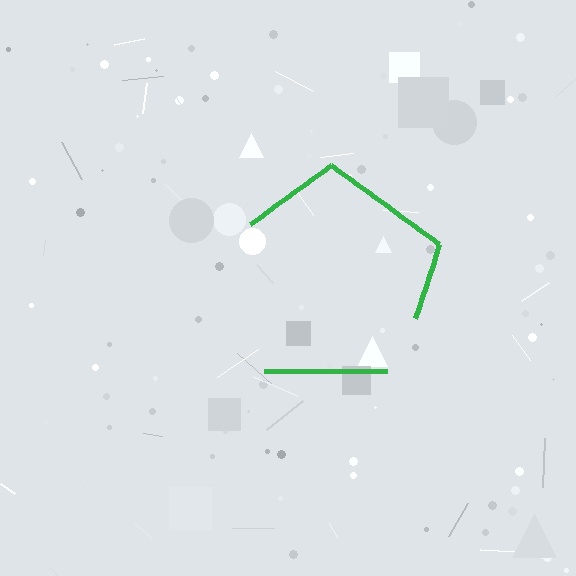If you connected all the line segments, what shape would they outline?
They would outline a pentagon.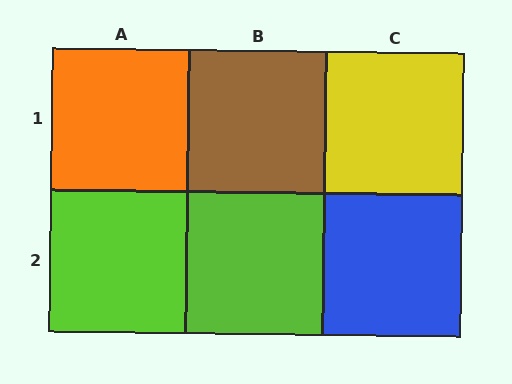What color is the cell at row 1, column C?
Yellow.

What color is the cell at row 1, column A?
Orange.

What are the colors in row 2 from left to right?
Lime, lime, blue.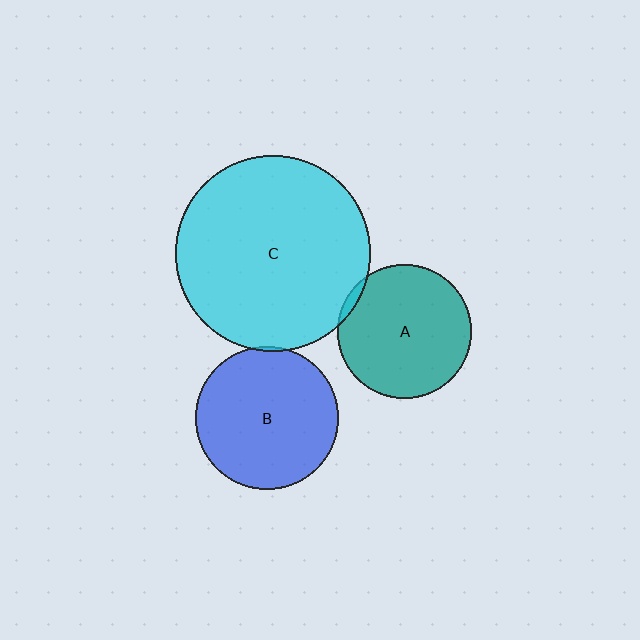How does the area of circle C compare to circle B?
Approximately 1.9 times.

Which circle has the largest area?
Circle C (cyan).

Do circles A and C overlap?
Yes.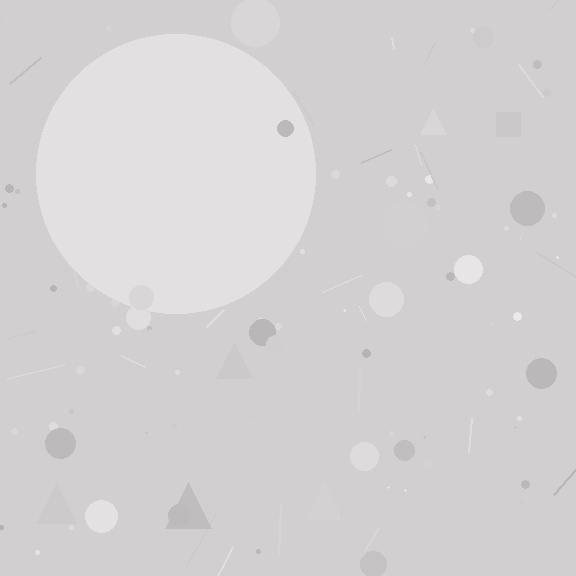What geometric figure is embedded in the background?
A circle is embedded in the background.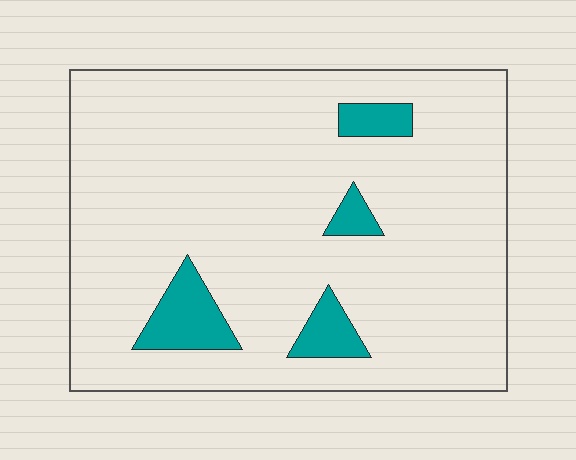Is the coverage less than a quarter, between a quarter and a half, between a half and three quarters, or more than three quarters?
Less than a quarter.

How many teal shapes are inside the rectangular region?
4.